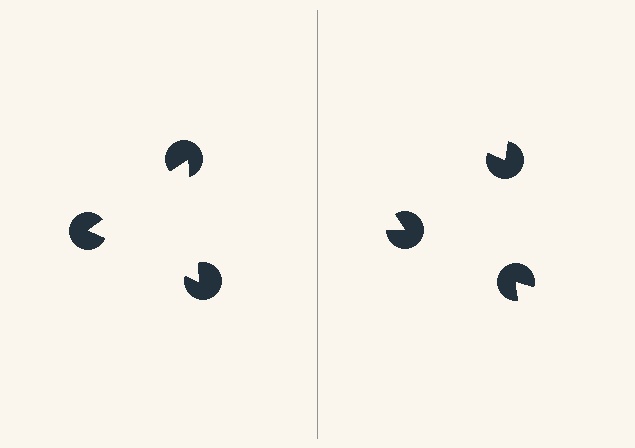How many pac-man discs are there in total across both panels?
6 — 3 on each side.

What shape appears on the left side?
An illusory triangle.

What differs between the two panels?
The pac-man discs are positioned identically on both sides; only the wedge orientations differ. On the left they align to a triangle; on the right they are misaligned.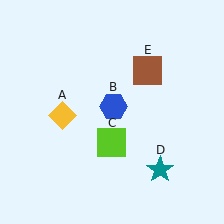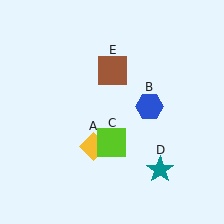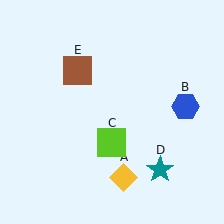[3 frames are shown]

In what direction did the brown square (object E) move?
The brown square (object E) moved left.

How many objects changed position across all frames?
3 objects changed position: yellow diamond (object A), blue hexagon (object B), brown square (object E).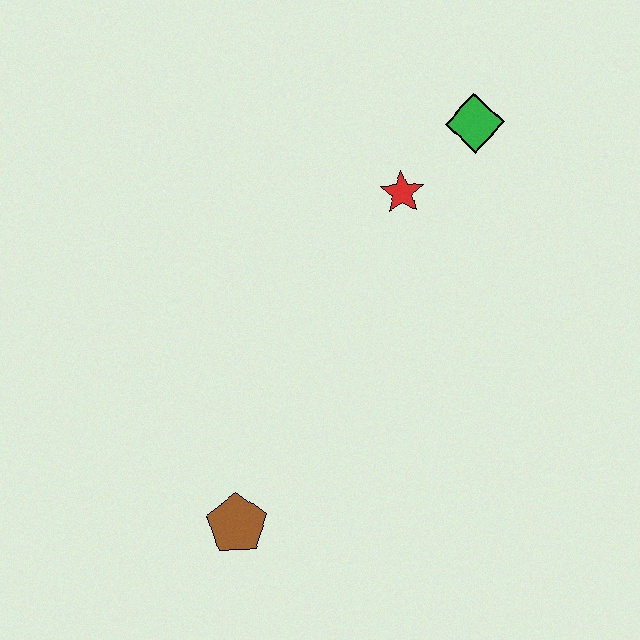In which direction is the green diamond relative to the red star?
The green diamond is to the right of the red star.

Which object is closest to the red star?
The green diamond is closest to the red star.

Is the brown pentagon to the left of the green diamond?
Yes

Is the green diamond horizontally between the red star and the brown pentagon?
No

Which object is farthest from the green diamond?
The brown pentagon is farthest from the green diamond.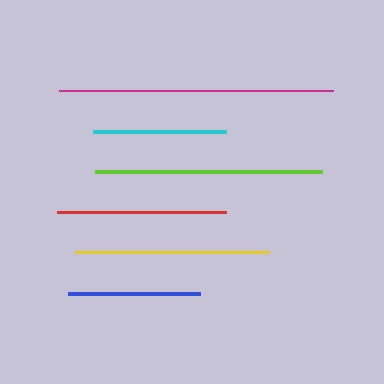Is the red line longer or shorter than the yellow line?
The yellow line is longer than the red line.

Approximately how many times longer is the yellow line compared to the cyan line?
The yellow line is approximately 1.5 times the length of the cyan line.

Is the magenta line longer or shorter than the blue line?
The magenta line is longer than the blue line.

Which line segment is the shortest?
The blue line is the shortest at approximately 132 pixels.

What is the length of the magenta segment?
The magenta segment is approximately 275 pixels long.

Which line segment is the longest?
The magenta line is the longest at approximately 275 pixels.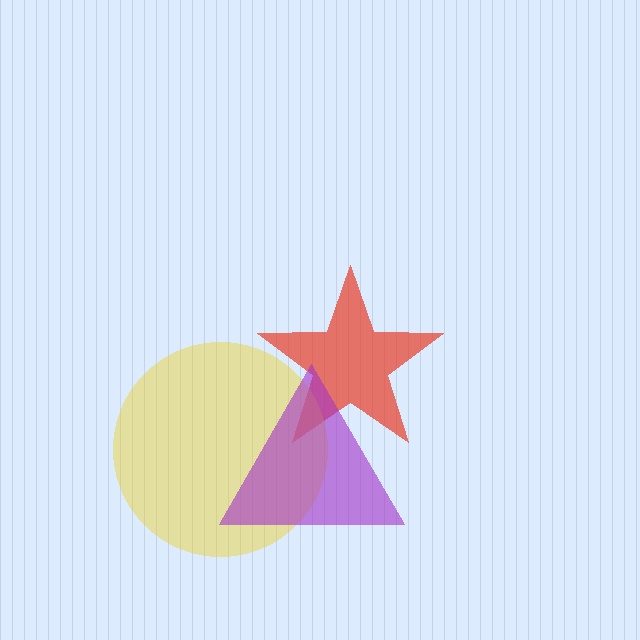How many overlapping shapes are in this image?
There are 3 overlapping shapes in the image.